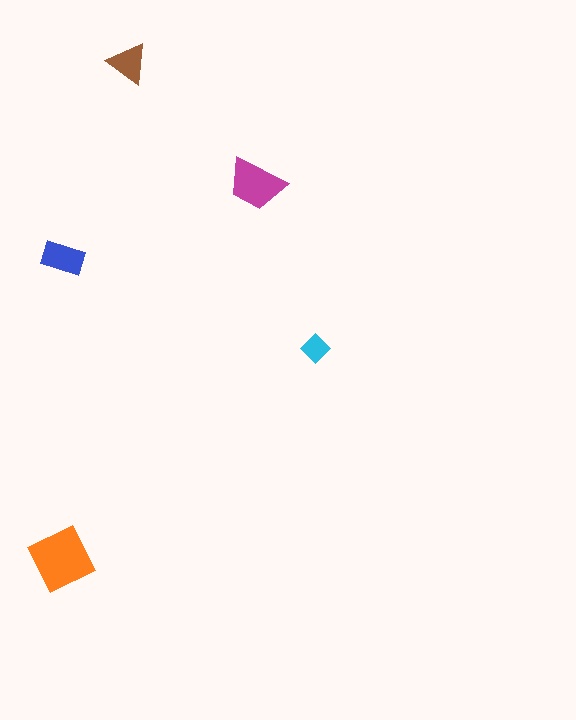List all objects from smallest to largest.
The cyan diamond, the brown triangle, the blue rectangle, the magenta trapezoid, the orange square.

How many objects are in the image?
There are 5 objects in the image.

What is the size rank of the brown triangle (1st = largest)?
4th.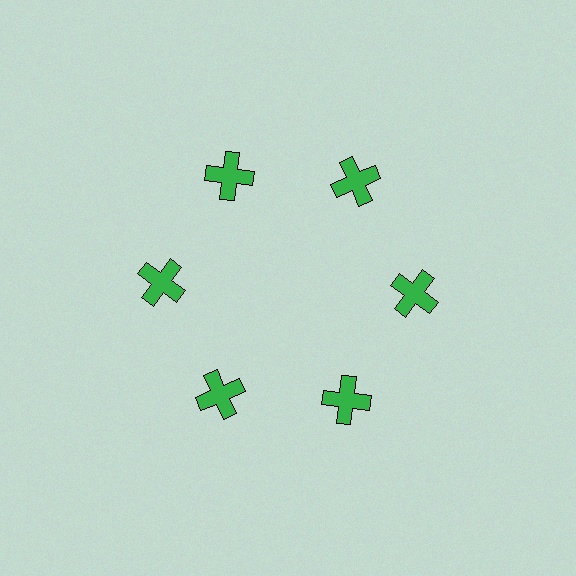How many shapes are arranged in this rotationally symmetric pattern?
There are 6 shapes, arranged in 6 groups of 1.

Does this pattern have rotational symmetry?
Yes, this pattern has 6-fold rotational symmetry. It looks the same after rotating 60 degrees around the center.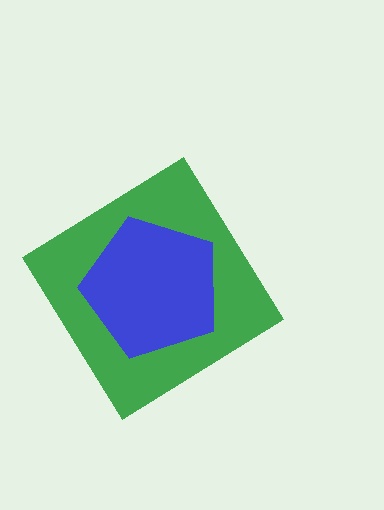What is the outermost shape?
The green diamond.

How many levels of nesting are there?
2.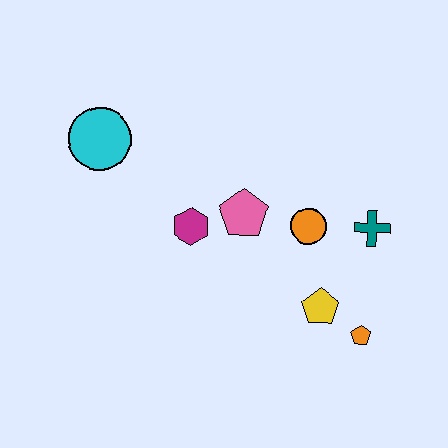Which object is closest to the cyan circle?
The magenta hexagon is closest to the cyan circle.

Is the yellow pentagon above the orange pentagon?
Yes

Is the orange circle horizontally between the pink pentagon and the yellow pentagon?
Yes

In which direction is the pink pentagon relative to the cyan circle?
The pink pentagon is to the right of the cyan circle.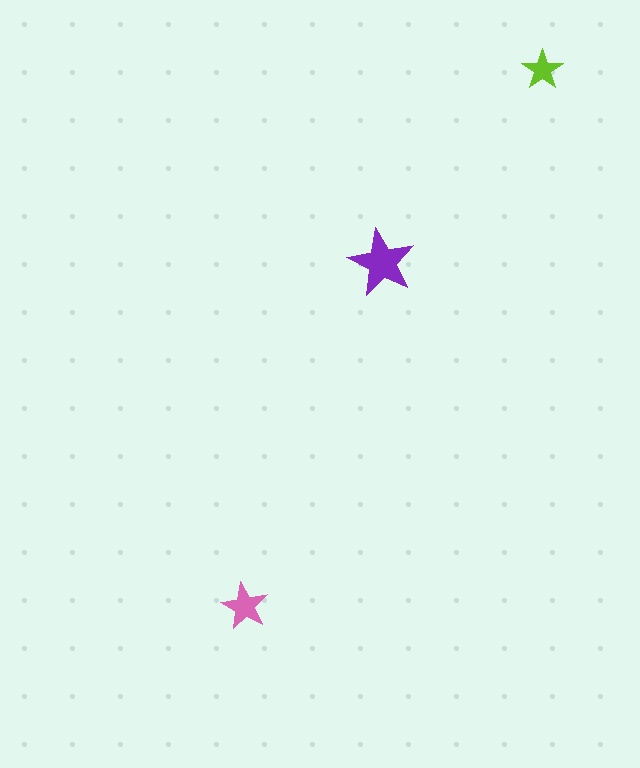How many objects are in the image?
There are 3 objects in the image.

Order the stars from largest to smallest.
the purple one, the pink one, the lime one.